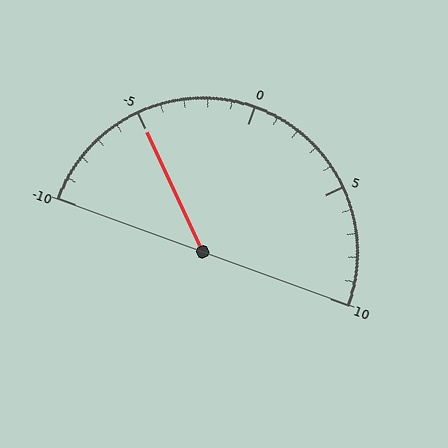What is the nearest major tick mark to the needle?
The nearest major tick mark is -5.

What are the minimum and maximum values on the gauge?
The gauge ranges from -10 to 10.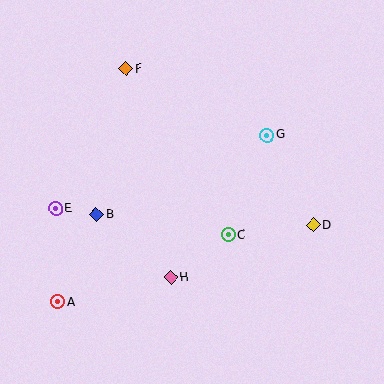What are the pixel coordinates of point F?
Point F is at (126, 69).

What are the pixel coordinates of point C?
Point C is at (229, 235).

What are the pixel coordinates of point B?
Point B is at (97, 215).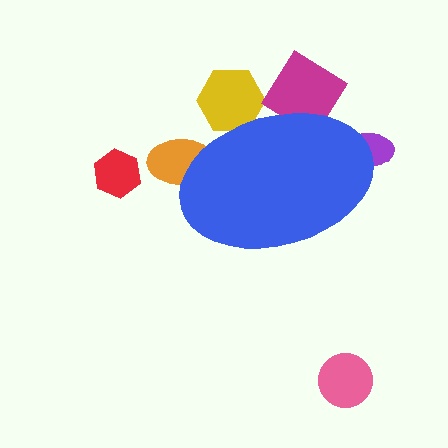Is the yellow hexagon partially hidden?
Yes, the yellow hexagon is partially hidden behind the blue ellipse.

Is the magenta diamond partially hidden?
Yes, the magenta diamond is partially hidden behind the blue ellipse.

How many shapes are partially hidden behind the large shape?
4 shapes are partially hidden.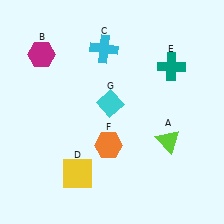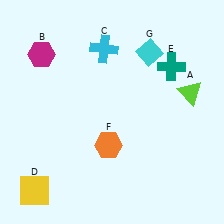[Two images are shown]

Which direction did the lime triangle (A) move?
The lime triangle (A) moved up.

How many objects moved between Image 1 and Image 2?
3 objects moved between the two images.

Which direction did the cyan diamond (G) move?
The cyan diamond (G) moved up.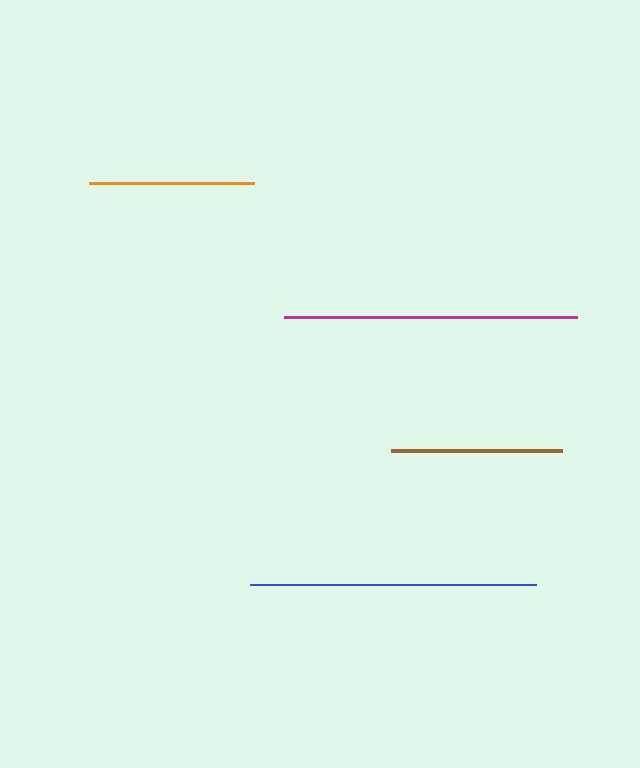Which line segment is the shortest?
The orange line is the shortest at approximately 166 pixels.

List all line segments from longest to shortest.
From longest to shortest: magenta, blue, brown, orange.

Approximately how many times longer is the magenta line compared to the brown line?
The magenta line is approximately 1.7 times the length of the brown line.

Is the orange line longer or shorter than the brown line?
The brown line is longer than the orange line.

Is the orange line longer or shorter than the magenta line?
The magenta line is longer than the orange line.